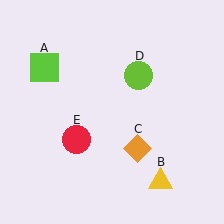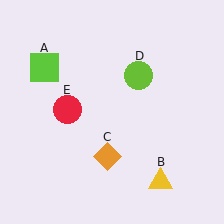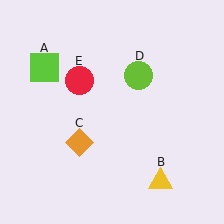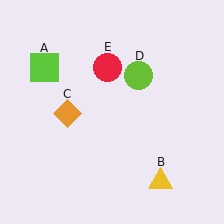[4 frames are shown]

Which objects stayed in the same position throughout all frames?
Lime square (object A) and yellow triangle (object B) and lime circle (object D) remained stationary.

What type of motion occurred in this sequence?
The orange diamond (object C), red circle (object E) rotated clockwise around the center of the scene.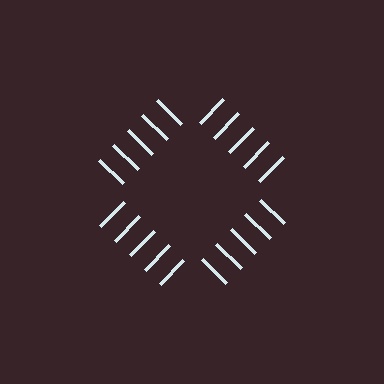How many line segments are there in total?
20 — 5 along each of the 4 edges.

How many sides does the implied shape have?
4 sides — the line-ends trace a square.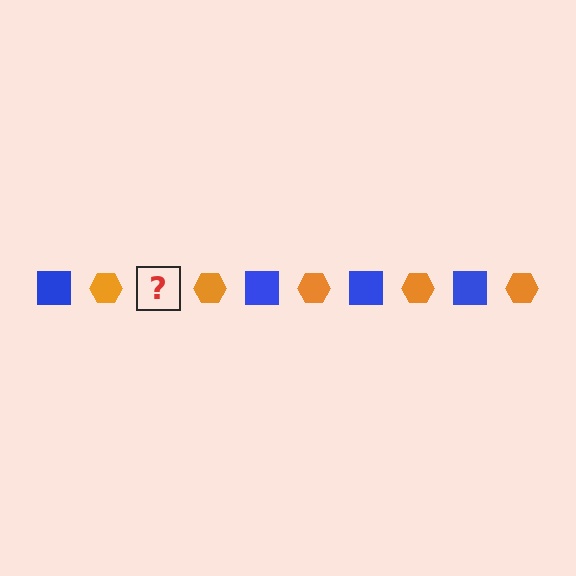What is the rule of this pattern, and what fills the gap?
The rule is that the pattern alternates between blue square and orange hexagon. The gap should be filled with a blue square.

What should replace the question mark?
The question mark should be replaced with a blue square.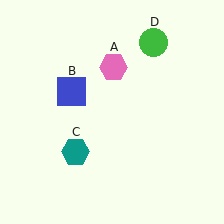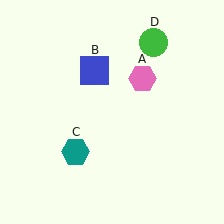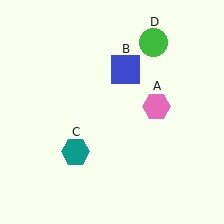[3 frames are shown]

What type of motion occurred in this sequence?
The pink hexagon (object A), blue square (object B) rotated clockwise around the center of the scene.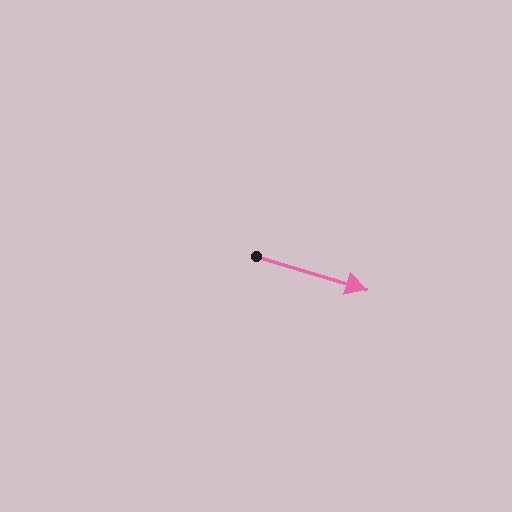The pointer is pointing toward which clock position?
Roughly 4 o'clock.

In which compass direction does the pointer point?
East.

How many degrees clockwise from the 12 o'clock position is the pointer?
Approximately 107 degrees.